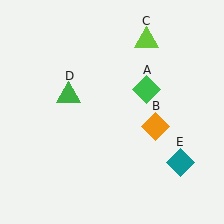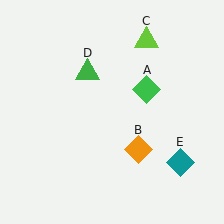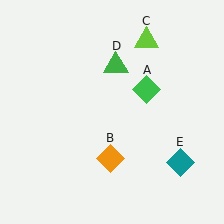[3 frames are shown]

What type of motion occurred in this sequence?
The orange diamond (object B), green triangle (object D) rotated clockwise around the center of the scene.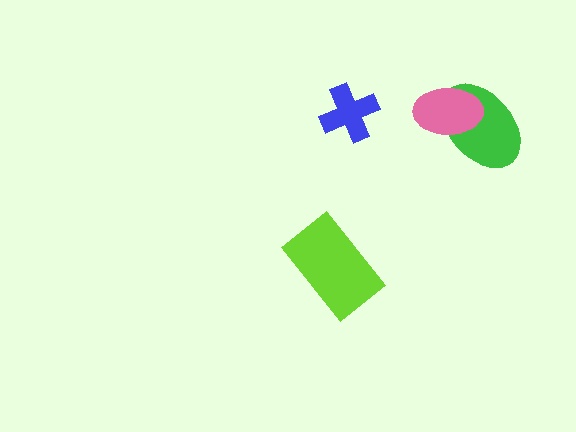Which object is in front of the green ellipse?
The pink ellipse is in front of the green ellipse.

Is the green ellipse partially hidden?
Yes, it is partially covered by another shape.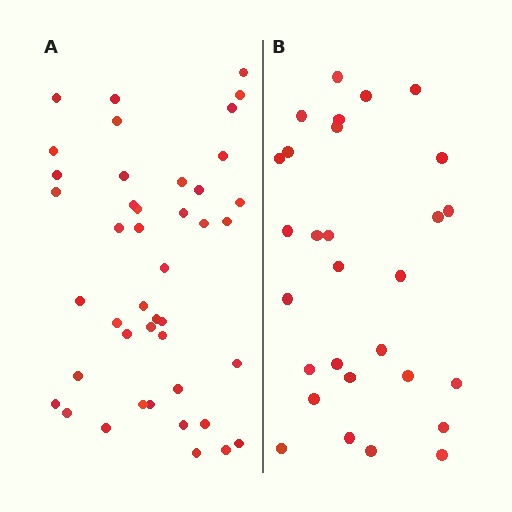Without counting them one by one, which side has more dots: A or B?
Region A (the left region) has more dots.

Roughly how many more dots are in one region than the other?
Region A has approximately 15 more dots than region B.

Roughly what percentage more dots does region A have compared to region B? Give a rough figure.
About 50% more.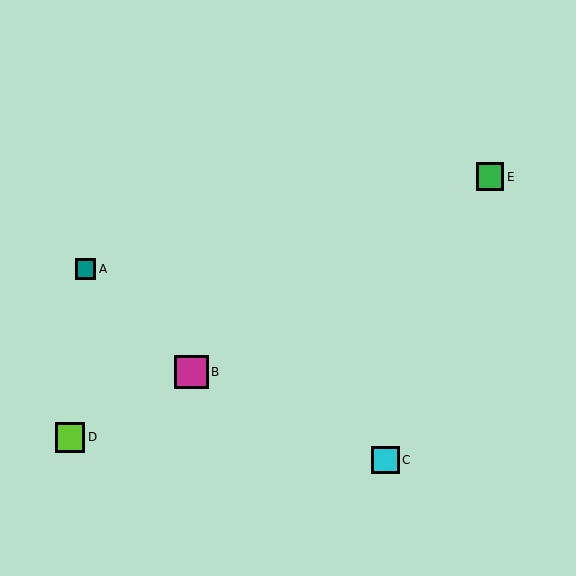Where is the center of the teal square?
The center of the teal square is at (85, 269).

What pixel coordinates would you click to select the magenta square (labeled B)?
Click at (191, 372) to select the magenta square B.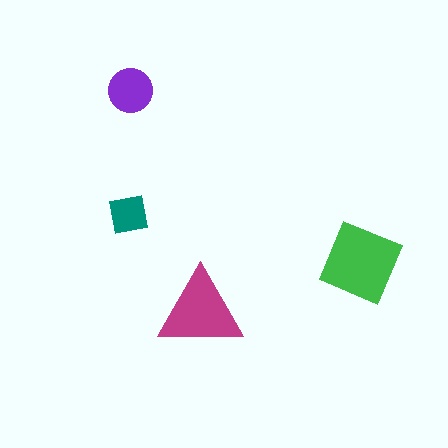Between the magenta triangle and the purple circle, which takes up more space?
The magenta triangle.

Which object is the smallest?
The teal square.